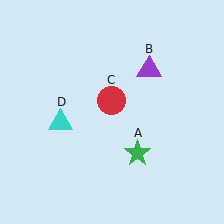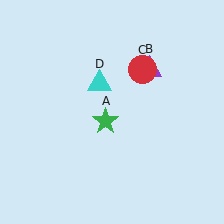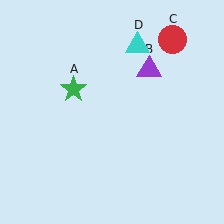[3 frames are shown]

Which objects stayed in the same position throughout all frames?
Purple triangle (object B) remained stationary.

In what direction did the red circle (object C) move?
The red circle (object C) moved up and to the right.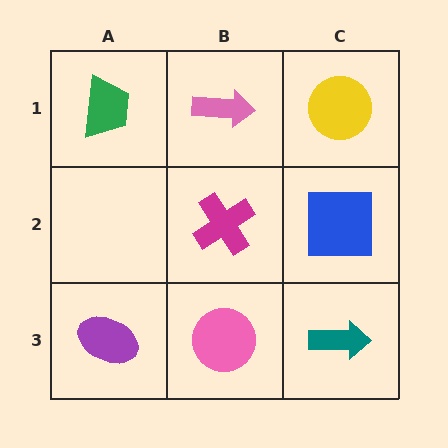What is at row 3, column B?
A pink circle.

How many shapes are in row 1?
3 shapes.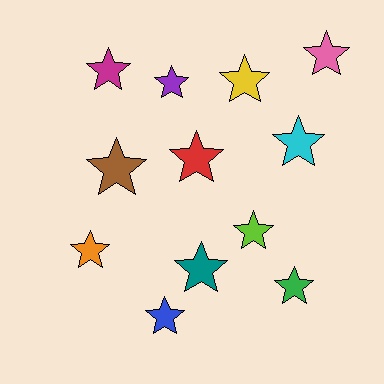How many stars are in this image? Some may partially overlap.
There are 12 stars.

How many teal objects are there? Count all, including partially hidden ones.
There is 1 teal object.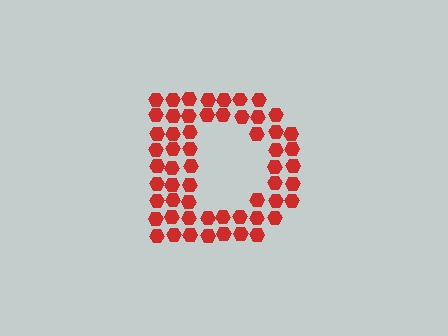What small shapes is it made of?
It is made of small hexagons.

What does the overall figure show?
The overall figure shows the letter D.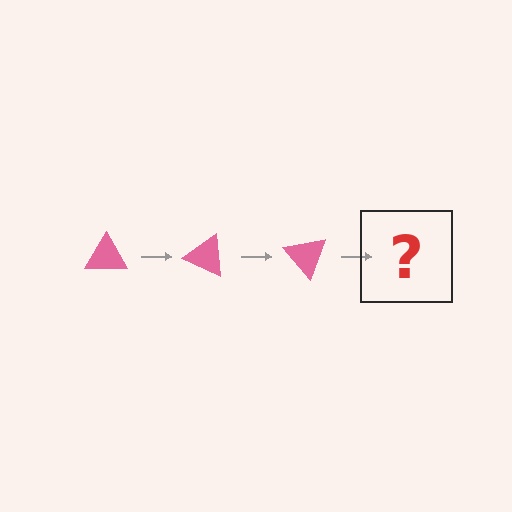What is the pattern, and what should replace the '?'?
The pattern is that the triangle rotates 25 degrees each step. The '?' should be a pink triangle rotated 75 degrees.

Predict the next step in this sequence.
The next step is a pink triangle rotated 75 degrees.